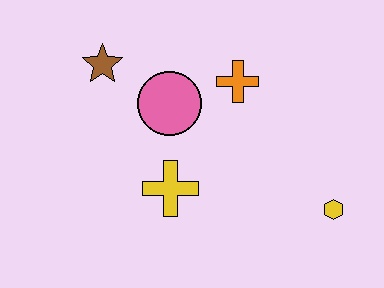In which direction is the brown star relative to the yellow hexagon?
The brown star is to the left of the yellow hexagon.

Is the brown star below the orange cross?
No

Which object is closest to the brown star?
The pink circle is closest to the brown star.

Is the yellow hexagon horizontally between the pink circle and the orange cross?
No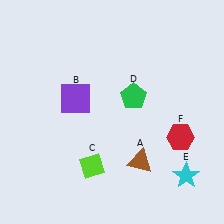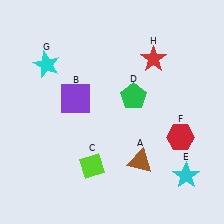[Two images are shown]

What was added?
A cyan star (G), a red star (H) were added in Image 2.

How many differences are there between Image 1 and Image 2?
There are 2 differences between the two images.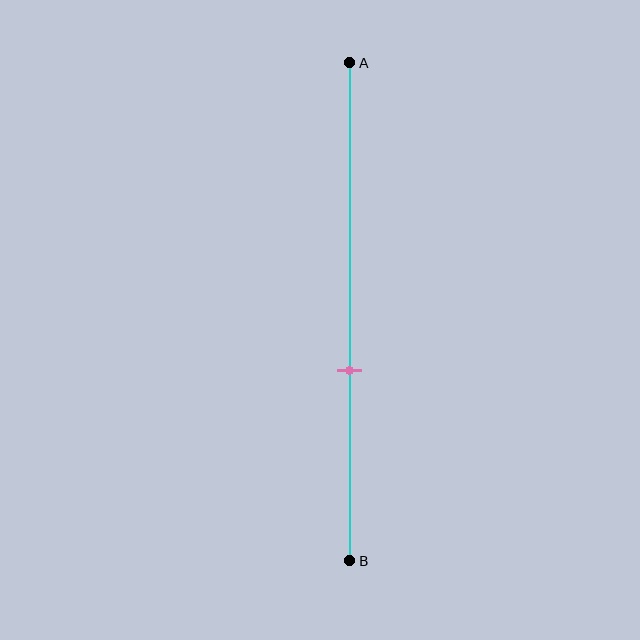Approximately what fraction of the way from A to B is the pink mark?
The pink mark is approximately 60% of the way from A to B.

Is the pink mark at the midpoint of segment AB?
No, the mark is at about 60% from A, not at the 50% midpoint.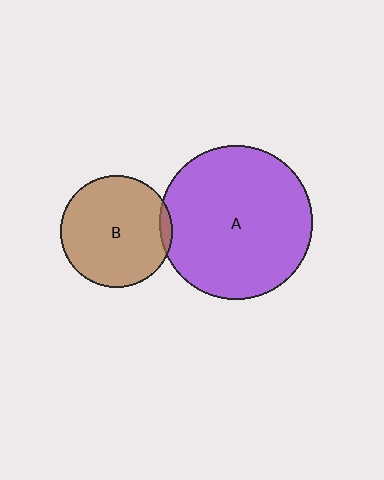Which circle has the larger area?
Circle A (purple).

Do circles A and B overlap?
Yes.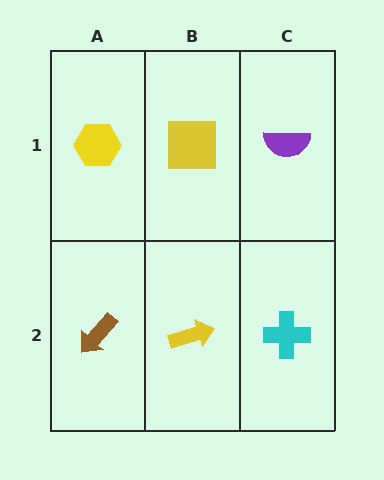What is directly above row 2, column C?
A purple semicircle.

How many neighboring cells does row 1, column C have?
2.